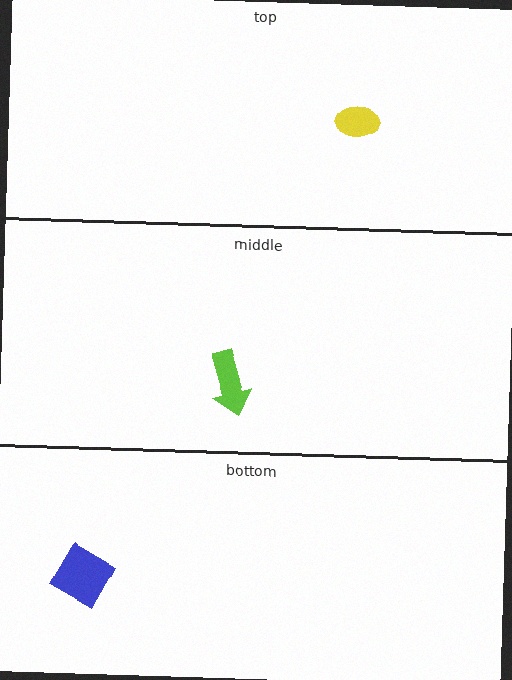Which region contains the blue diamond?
The bottom region.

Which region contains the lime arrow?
The middle region.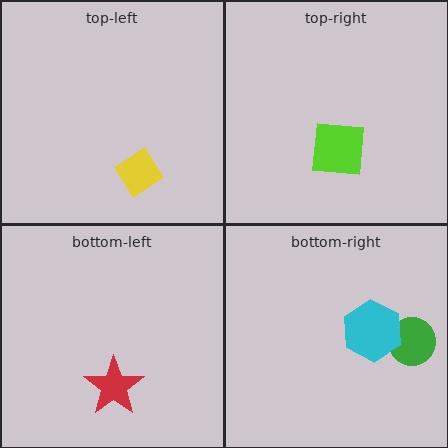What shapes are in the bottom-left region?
The red star.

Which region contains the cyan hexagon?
The bottom-right region.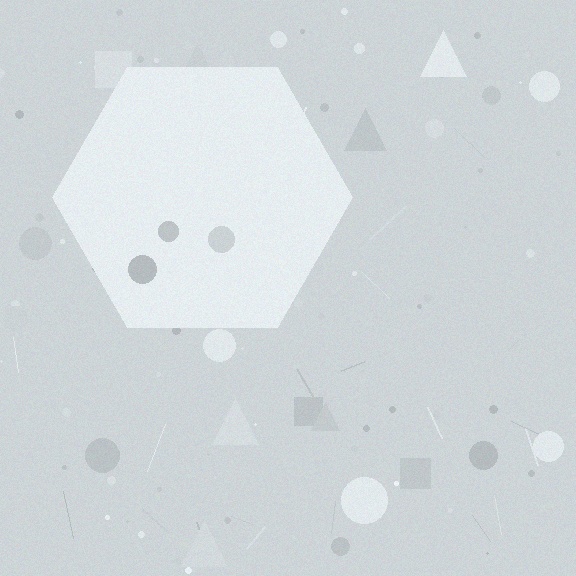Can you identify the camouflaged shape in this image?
The camouflaged shape is a hexagon.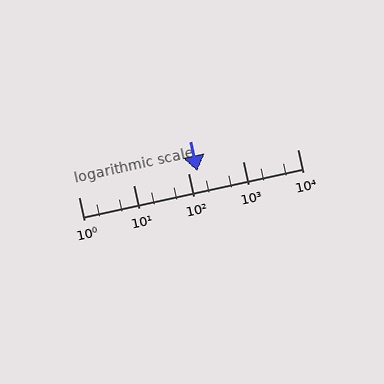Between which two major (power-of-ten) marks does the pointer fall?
The pointer is between 100 and 1000.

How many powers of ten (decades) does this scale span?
The scale spans 4 decades, from 1 to 10000.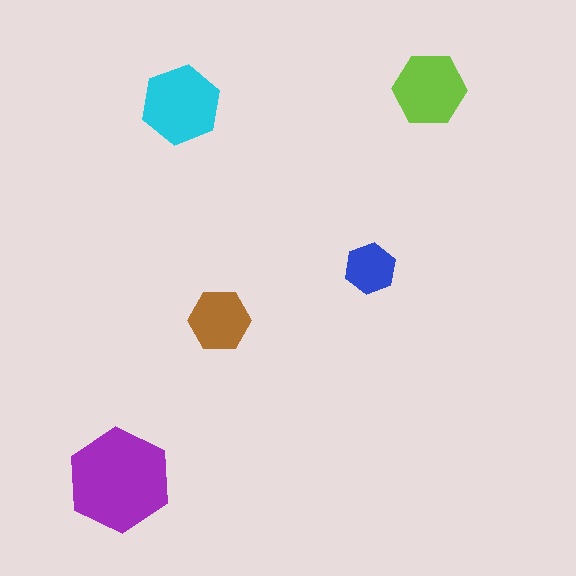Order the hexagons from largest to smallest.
the purple one, the cyan one, the lime one, the brown one, the blue one.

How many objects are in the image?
There are 5 objects in the image.